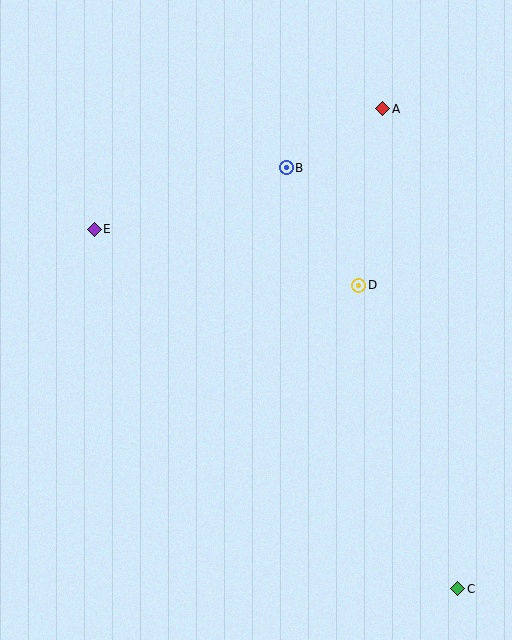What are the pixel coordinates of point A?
Point A is at (383, 109).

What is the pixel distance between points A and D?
The distance between A and D is 178 pixels.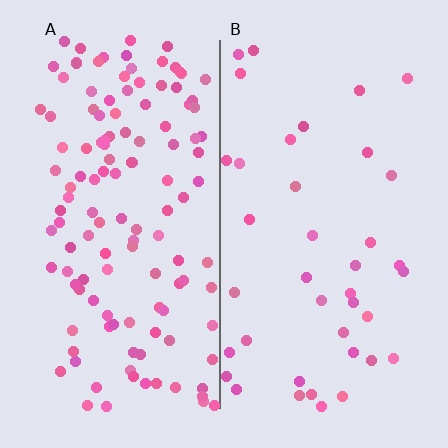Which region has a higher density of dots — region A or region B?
A (the left).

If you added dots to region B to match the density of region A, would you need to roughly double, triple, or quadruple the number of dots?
Approximately triple.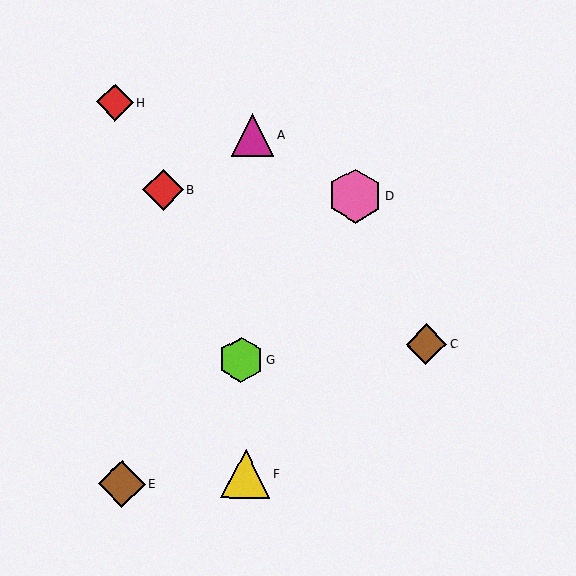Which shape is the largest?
The pink hexagon (labeled D) is the largest.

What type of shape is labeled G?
Shape G is a lime hexagon.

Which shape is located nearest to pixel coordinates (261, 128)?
The magenta triangle (labeled A) at (253, 135) is nearest to that location.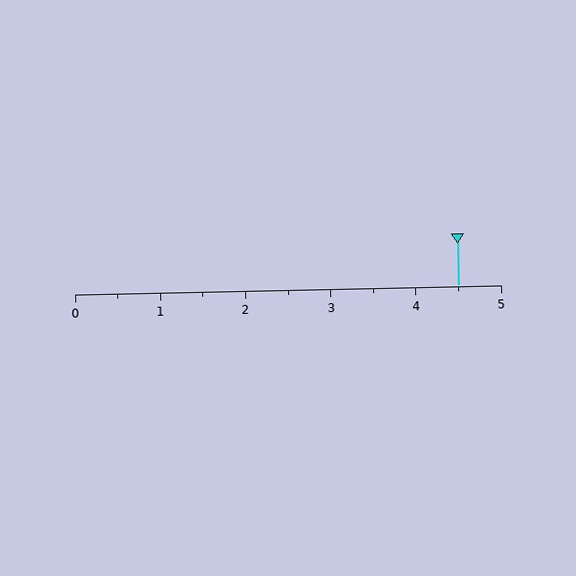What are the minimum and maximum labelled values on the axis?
The axis runs from 0 to 5.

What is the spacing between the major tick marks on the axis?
The major ticks are spaced 1 apart.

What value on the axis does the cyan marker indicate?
The marker indicates approximately 4.5.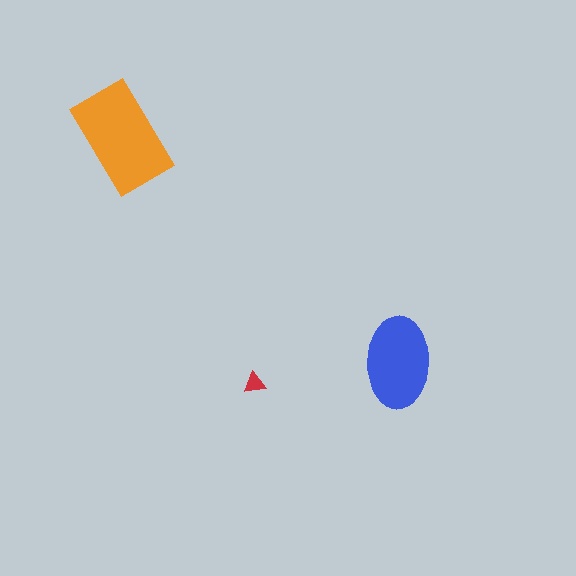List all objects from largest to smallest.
The orange rectangle, the blue ellipse, the red triangle.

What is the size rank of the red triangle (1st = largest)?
3rd.